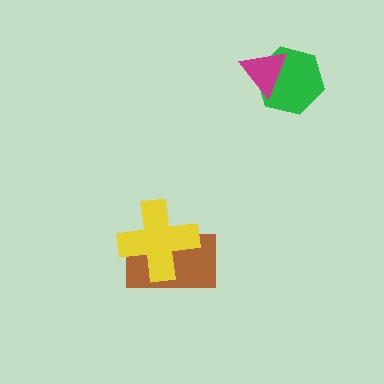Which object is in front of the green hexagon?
The magenta triangle is in front of the green hexagon.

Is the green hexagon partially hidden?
Yes, it is partially covered by another shape.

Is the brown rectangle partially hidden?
Yes, it is partially covered by another shape.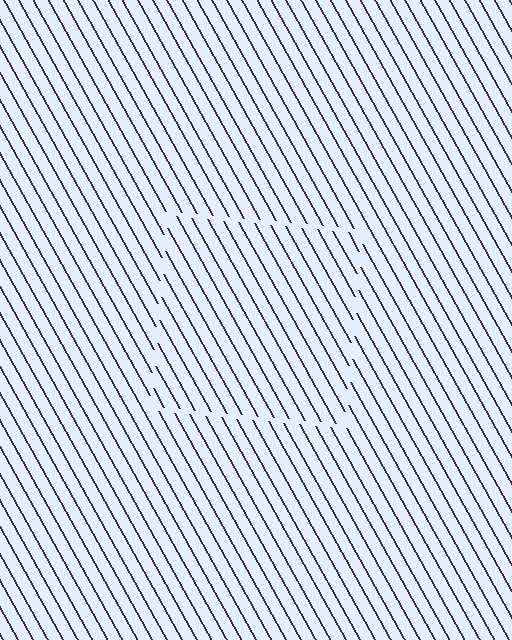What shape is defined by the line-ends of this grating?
An illusory square. The interior of the shape contains the same grating, shifted by half a period — the contour is defined by the phase discontinuity where line-ends from the inner and outer gratings abut.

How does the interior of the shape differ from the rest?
The interior of the shape contains the same grating, shifted by half a period — the contour is defined by the phase discontinuity where line-ends from the inner and outer gratings abut.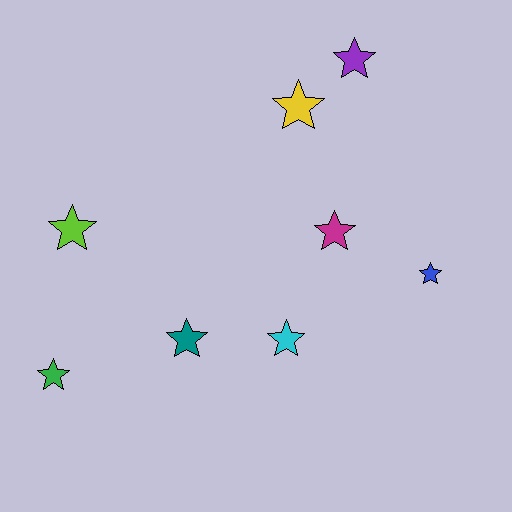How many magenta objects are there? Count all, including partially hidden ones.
There is 1 magenta object.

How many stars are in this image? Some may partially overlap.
There are 8 stars.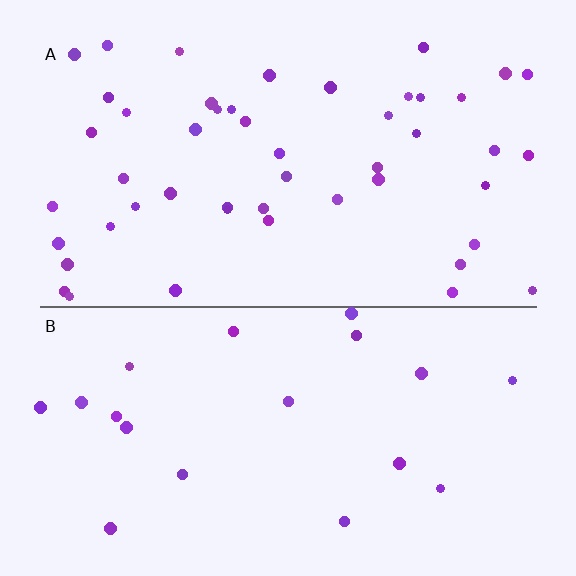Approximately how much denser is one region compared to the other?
Approximately 2.5× — region A over region B.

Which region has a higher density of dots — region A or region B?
A (the top).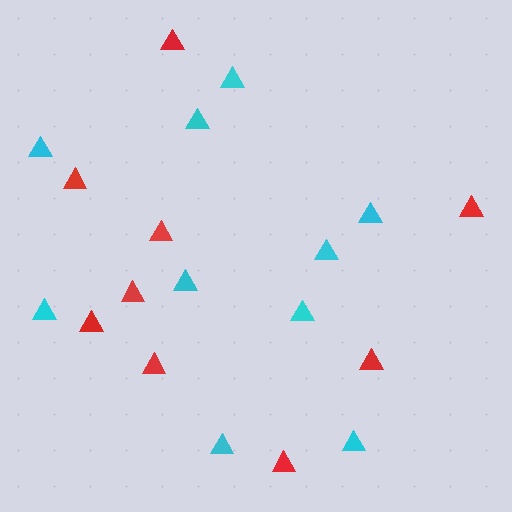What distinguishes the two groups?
There are 2 groups: one group of cyan triangles (10) and one group of red triangles (9).